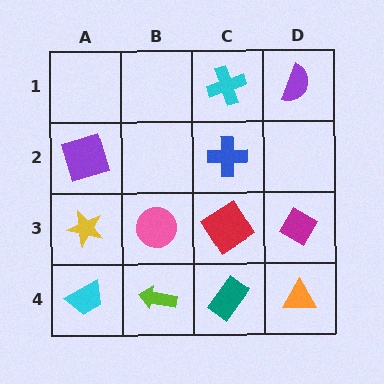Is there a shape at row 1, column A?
No, that cell is empty.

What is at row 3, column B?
A pink circle.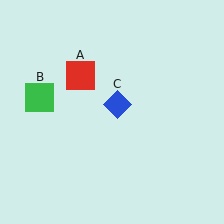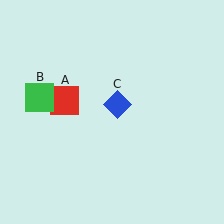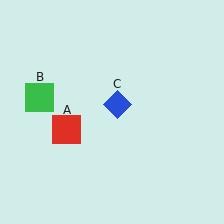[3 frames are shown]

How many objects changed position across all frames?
1 object changed position: red square (object A).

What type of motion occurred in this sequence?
The red square (object A) rotated counterclockwise around the center of the scene.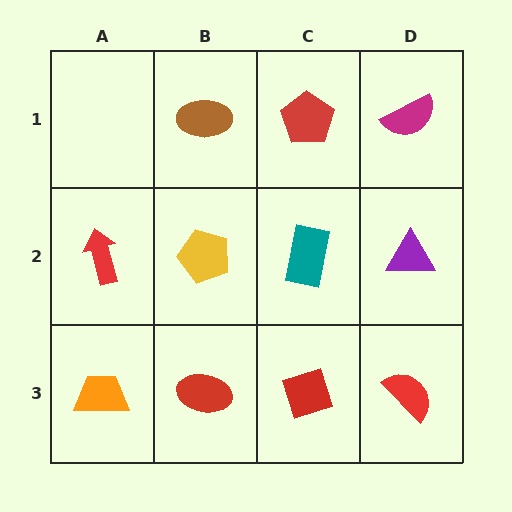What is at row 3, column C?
A red diamond.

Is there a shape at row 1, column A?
No, that cell is empty.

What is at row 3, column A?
An orange trapezoid.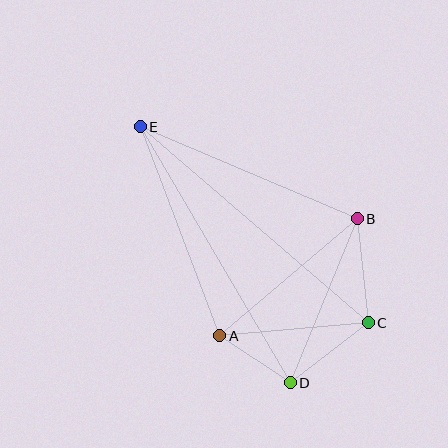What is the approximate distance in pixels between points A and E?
The distance between A and E is approximately 224 pixels.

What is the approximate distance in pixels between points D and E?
The distance between D and E is approximately 297 pixels.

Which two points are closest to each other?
Points A and D are closest to each other.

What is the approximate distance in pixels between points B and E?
The distance between B and E is approximately 236 pixels.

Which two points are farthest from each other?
Points C and E are farthest from each other.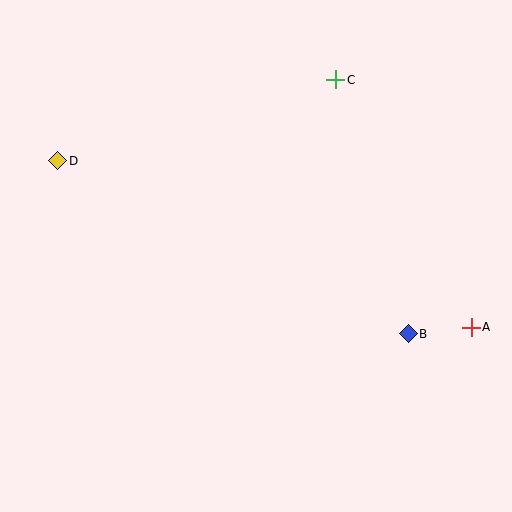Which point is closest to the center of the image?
Point B at (408, 334) is closest to the center.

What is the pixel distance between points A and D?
The distance between A and D is 446 pixels.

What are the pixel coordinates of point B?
Point B is at (408, 334).